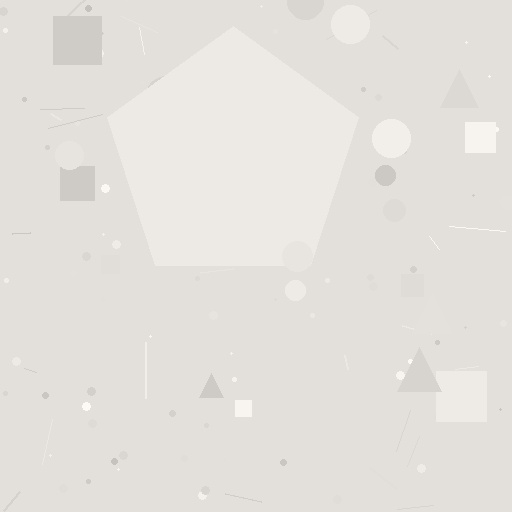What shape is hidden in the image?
A pentagon is hidden in the image.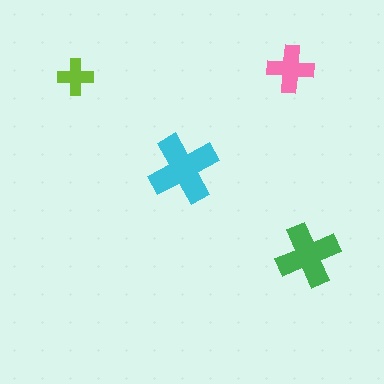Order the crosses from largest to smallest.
the cyan one, the green one, the pink one, the lime one.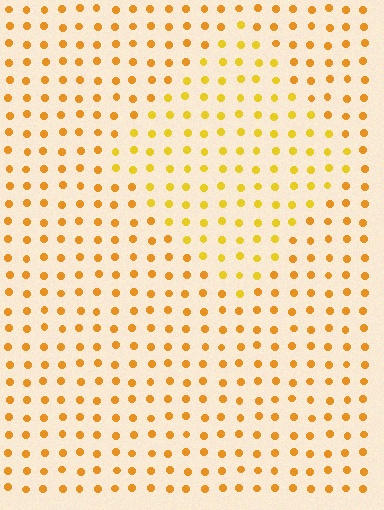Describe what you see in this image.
The image is filled with small orange elements in a uniform arrangement. A diamond-shaped region is visible where the elements are tinted to a slightly different hue, forming a subtle color boundary.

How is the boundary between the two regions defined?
The boundary is defined purely by a slight shift in hue (about 18 degrees). Spacing, size, and orientation are identical on both sides.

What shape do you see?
I see a diamond.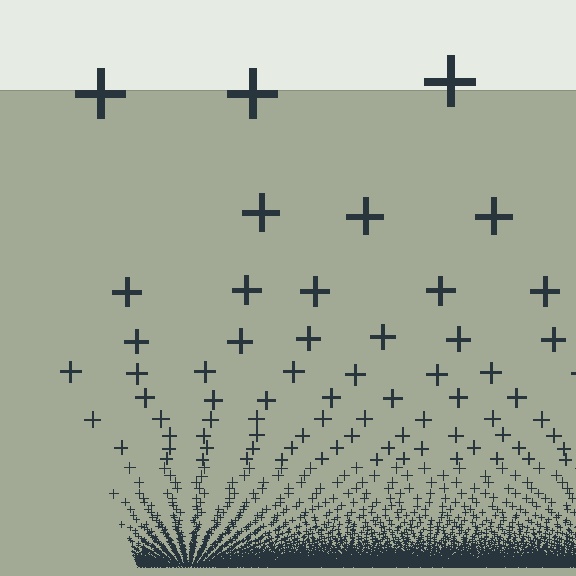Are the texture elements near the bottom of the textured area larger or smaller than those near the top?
Smaller. The gradient is inverted — elements near the bottom are smaller and denser.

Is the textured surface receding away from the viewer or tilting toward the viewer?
The surface appears to tilt toward the viewer. Texture elements get larger and sparser toward the top.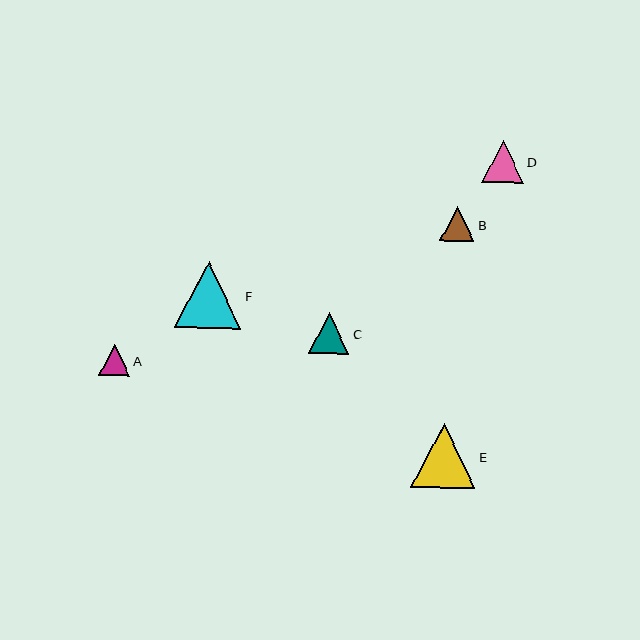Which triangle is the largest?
Triangle F is the largest with a size of approximately 66 pixels.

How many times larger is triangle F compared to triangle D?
Triangle F is approximately 1.6 times the size of triangle D.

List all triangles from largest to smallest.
From largest to smallest: F, E, D, C, B, A.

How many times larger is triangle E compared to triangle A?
Triangle E is approximately 2.1 times the size of triangle A.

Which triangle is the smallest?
Triangle A is the smallest with a size of approximately 31 pixels.